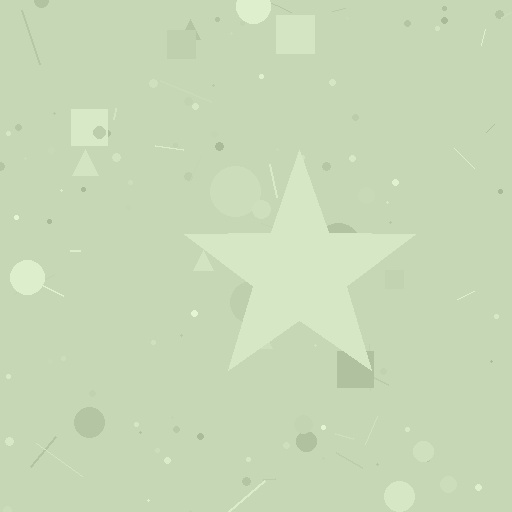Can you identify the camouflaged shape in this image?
The camouflaged shape is a star.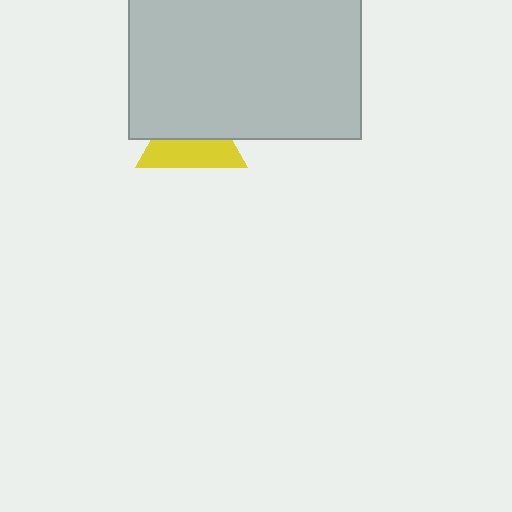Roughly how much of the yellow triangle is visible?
About half of it is visible (roughly 49%).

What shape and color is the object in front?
The object in front is a light gray rectangle.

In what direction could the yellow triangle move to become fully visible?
The yellow triangle could move down. That would shift it out from behind the light gray rectangle entirely.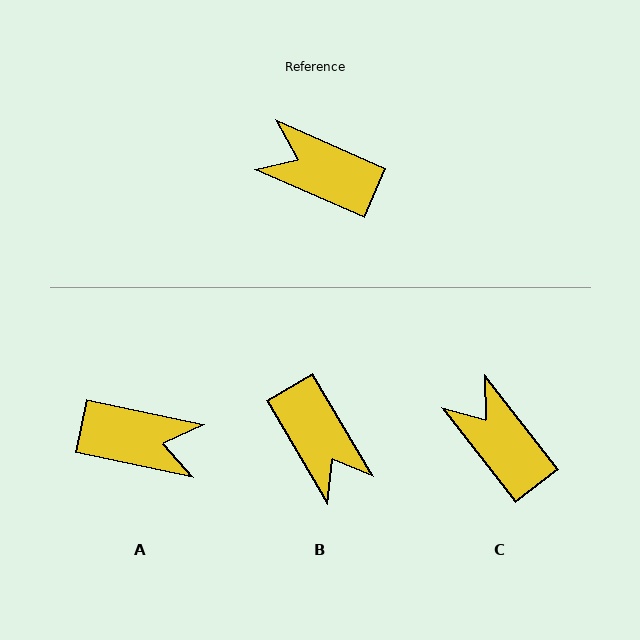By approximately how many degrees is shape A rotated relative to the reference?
Approximately 168 degrees clockwise.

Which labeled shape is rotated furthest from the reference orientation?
A, about 168 degrees away.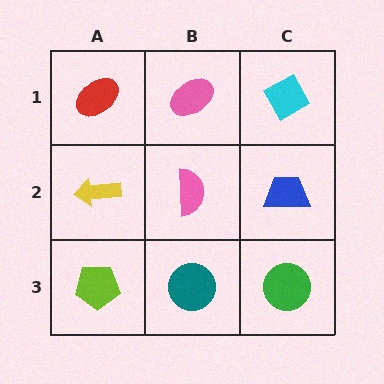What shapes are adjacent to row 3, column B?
A pink semicircle (row 2, column B), a lime pentagon (row 3, column A), a green circle (row 3, column C).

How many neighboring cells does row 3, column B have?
3.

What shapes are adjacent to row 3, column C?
A blue trapezoid (row 2, column C), a teal circle (row 3, column B).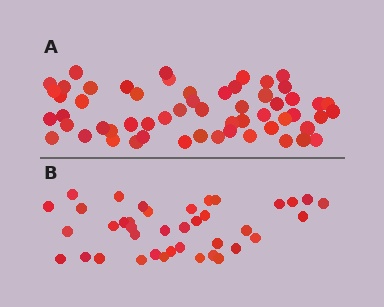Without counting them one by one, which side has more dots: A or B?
Region A (the top region) has more dots.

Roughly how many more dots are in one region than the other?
Region A has approximately 20 more dots than region B.